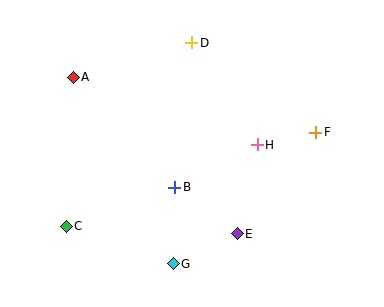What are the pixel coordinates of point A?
Point A is at (73, 77).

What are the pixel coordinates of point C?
Point C is at (66, 226).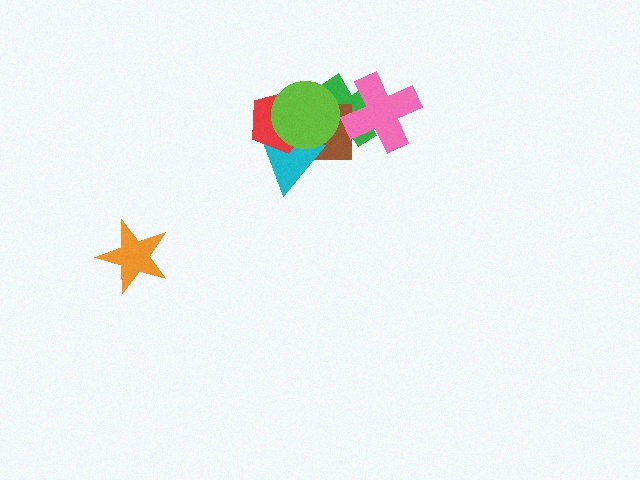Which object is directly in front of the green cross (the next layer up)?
The brown square is directly in front of the green cross.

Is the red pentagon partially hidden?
Yes, it is partially covered by another shape.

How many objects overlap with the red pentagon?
3 objects overlap with the red pentagon.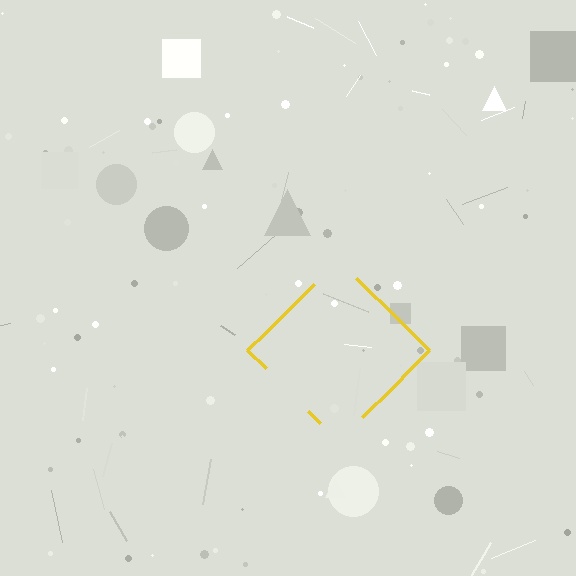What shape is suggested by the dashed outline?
The dashed outline suggests a diamond.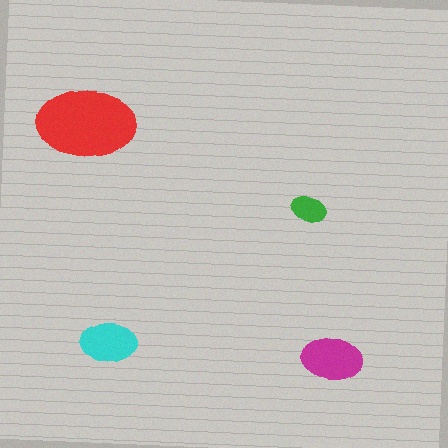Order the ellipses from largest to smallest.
the red one, the magenta one, the cyan one, the green one.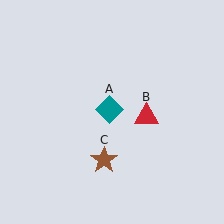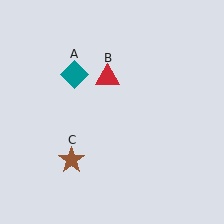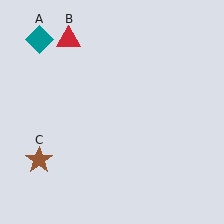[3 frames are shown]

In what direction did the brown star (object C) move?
The brown star (object C) moved left.